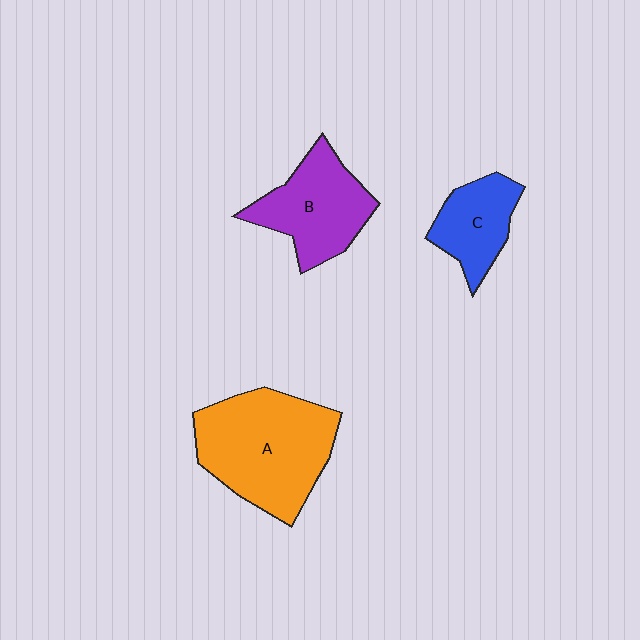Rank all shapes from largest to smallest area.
From largest to smallest: A (orange), B (purple), C (blue).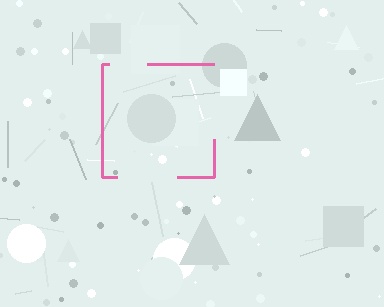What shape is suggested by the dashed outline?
The dashed outline suggests a square.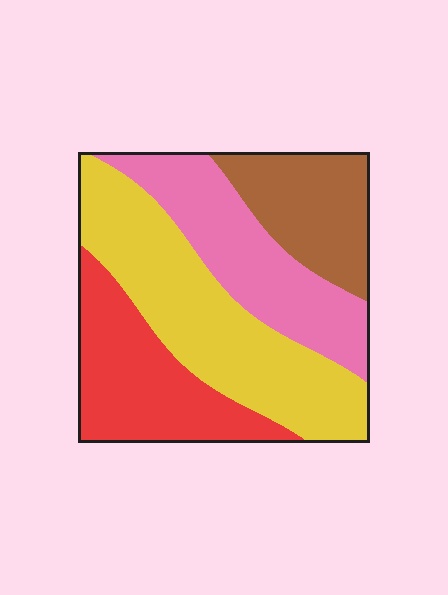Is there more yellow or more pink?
Yellow.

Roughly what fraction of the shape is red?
Red covers around 25% of the shape.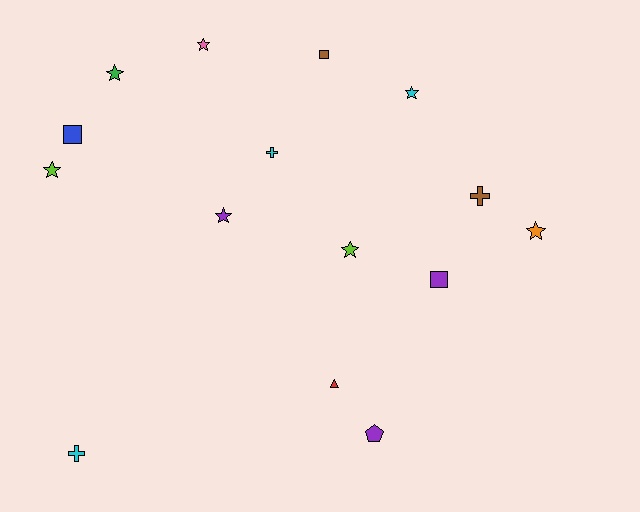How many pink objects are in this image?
There is 1 pink object.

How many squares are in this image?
There are 3 squares.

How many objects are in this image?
There are 15 objects.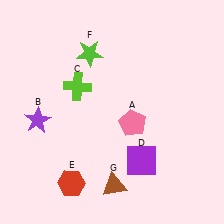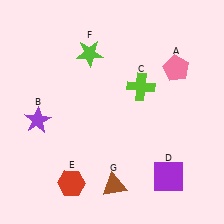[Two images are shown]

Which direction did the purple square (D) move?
The purple square (D) moved right.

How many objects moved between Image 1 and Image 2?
3 objects moved between the two images.